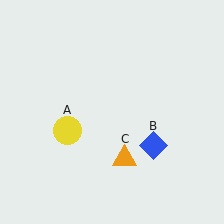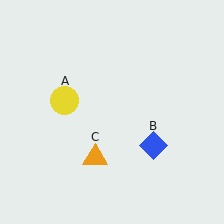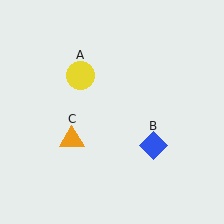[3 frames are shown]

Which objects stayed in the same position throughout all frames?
Blue diamond (object B) remained stationary.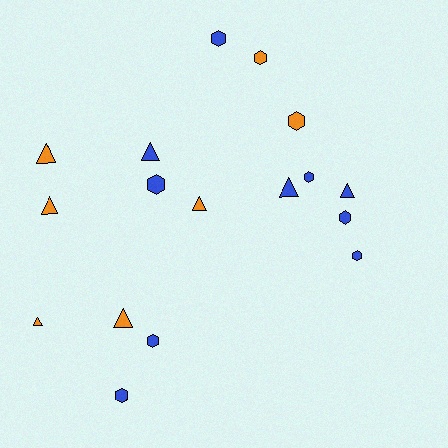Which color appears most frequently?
Blue, with 10 objects.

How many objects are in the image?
There are 17 objects.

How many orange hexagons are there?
There are 2 orange hexagons.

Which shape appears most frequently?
Hexagon, with 9 objects.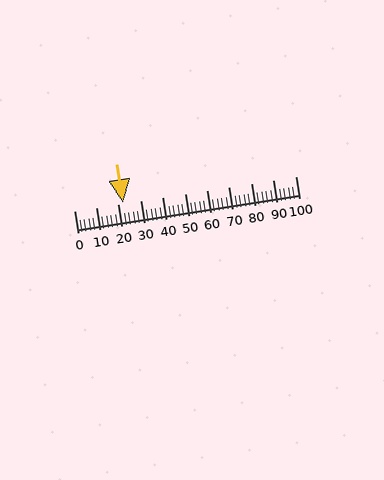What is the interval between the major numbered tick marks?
The major tick marks are spaced 10 units apart.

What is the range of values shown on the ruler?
The ruler shows values from 0 to 100.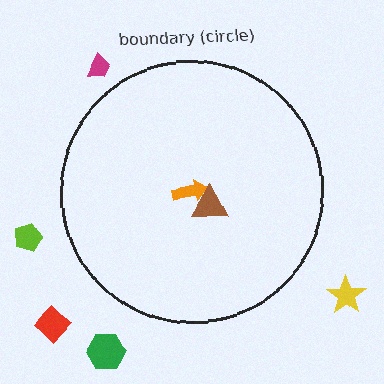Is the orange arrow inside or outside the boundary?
Inside.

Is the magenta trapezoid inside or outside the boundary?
Outside.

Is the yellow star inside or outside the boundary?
Outside.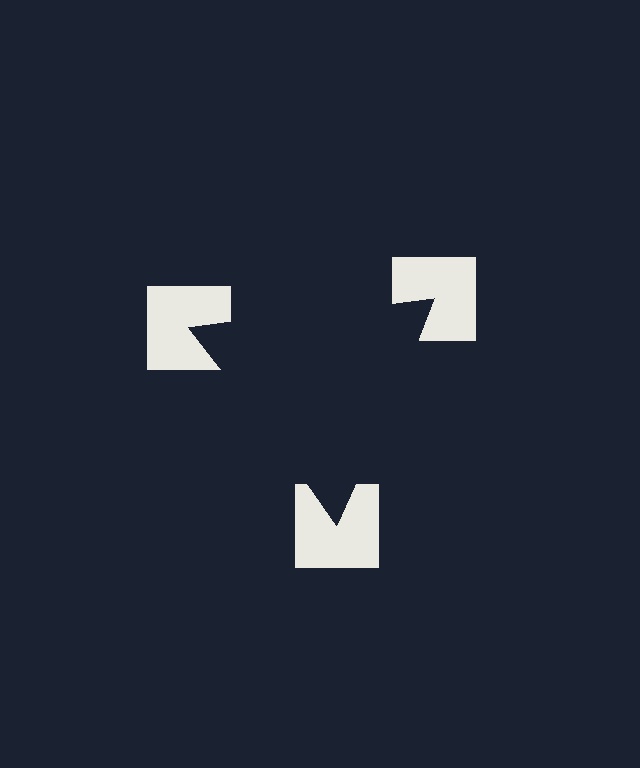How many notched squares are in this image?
There are 3 — one at each vertex of the illusory triangle.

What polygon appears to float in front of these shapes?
An illusory triangle — its edges are inferred from the aligned wedge cuts in the notched squares, not physically drawn.